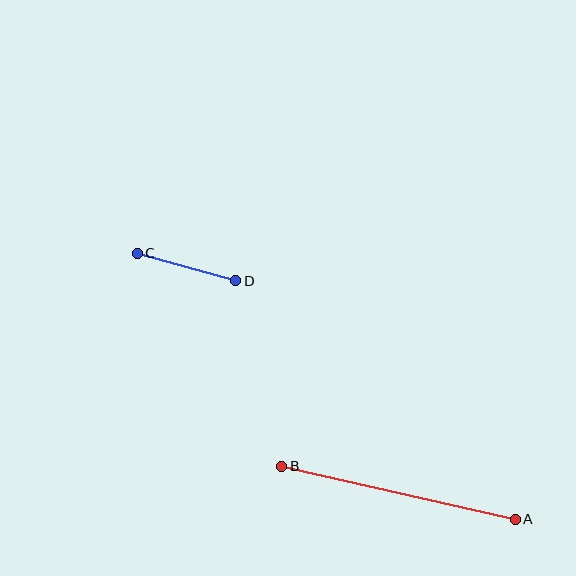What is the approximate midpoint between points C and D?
The midpoint is at approximately (186, 267) pixels.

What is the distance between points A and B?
The distance is approximately 240 pixels.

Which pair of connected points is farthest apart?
Points A and B are farthest apart.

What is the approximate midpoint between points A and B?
The midpoint is at approximately (399, 493) pixels.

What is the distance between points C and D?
The distance is approximately 102 pixels.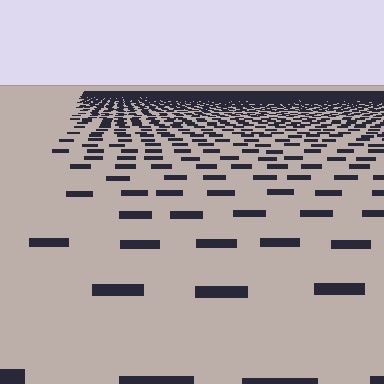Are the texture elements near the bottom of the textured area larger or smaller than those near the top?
Larger. Near the bottom, elements are closer to the viewer and appear at a bigger on-screen size.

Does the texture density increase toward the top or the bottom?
Density increases toward the top.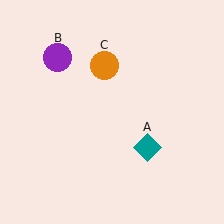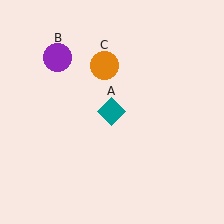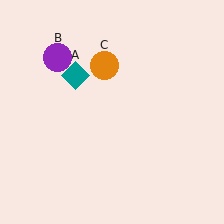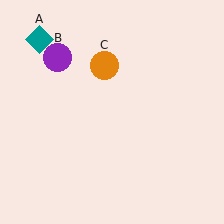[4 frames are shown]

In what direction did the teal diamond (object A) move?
The teal diamond (object A) moved up and to the left.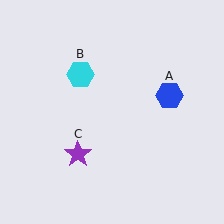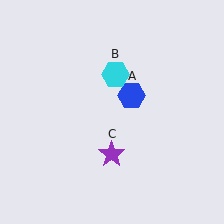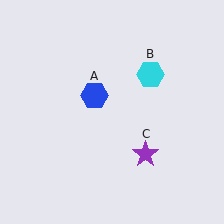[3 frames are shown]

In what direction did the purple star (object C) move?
The purple star (object C) moved right.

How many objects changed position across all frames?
3 objects changed position: blue hexagon (object A), cyan hexagon (object B), purple star (object C).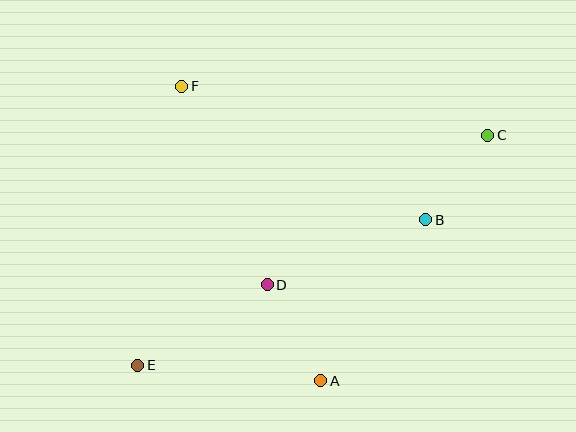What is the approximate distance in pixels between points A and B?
The distance between A and B is approximately 192 pixels.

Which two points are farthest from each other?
Points C and E are farthest from each other.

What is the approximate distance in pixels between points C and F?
The distance between C and F is approximately 310 pixels.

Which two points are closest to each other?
Points B and C are closest to each other.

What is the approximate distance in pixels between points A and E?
The distance between A and E is approximately 184 pixels.